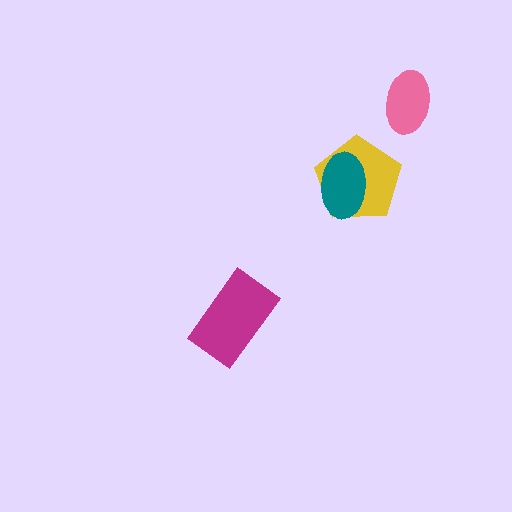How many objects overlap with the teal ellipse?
1 object overlaps with the teal ellipse.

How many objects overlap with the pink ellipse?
0 objects overlap with the pink ellipse.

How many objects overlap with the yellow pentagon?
1 object overlaps with the yellow pentagon.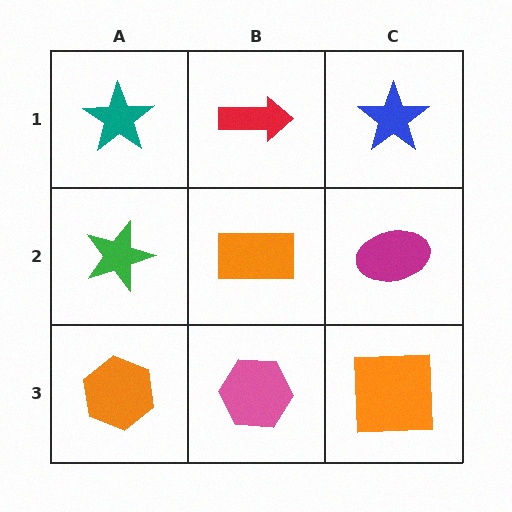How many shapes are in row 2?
3 shapes.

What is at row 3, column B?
A pink hexagon.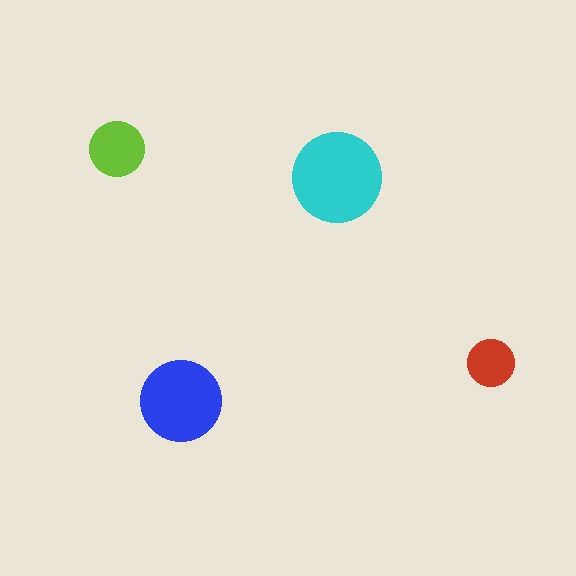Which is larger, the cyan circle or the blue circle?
The cyan one.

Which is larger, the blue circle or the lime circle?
The blue one.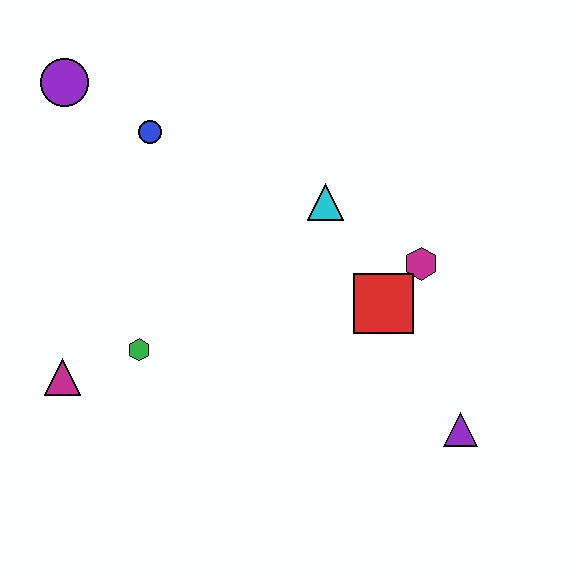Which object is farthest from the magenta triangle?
The purple triangle is farthest from the magenta triangle.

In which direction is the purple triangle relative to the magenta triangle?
The purple triangle is to the right of the magenta triangle.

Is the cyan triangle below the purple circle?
Yes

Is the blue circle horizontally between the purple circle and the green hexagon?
No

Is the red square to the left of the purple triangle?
Yes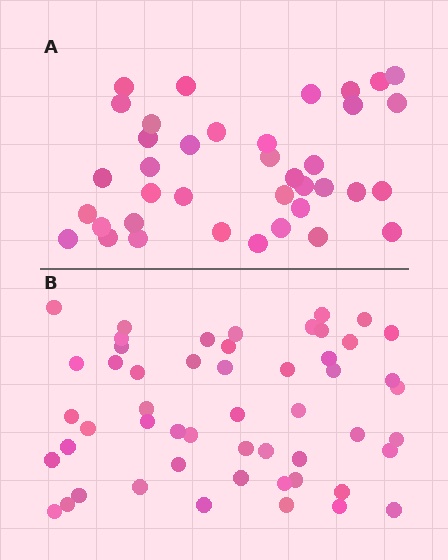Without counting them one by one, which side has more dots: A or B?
Region B (the bottom region) has more dots.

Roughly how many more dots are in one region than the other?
Region B has approximately 15 more dots than region A.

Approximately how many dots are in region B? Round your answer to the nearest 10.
About 50 dots. (The exact count is 52, which rounds to 50.)